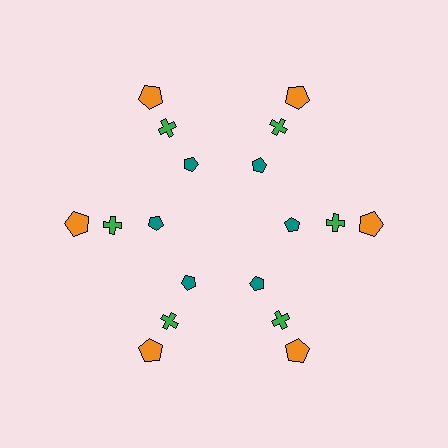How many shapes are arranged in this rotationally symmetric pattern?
There are 18 shapes, arranged in 6 groups of 3.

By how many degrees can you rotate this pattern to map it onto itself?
The pattern maps onto itself every 60 degrees of rotation.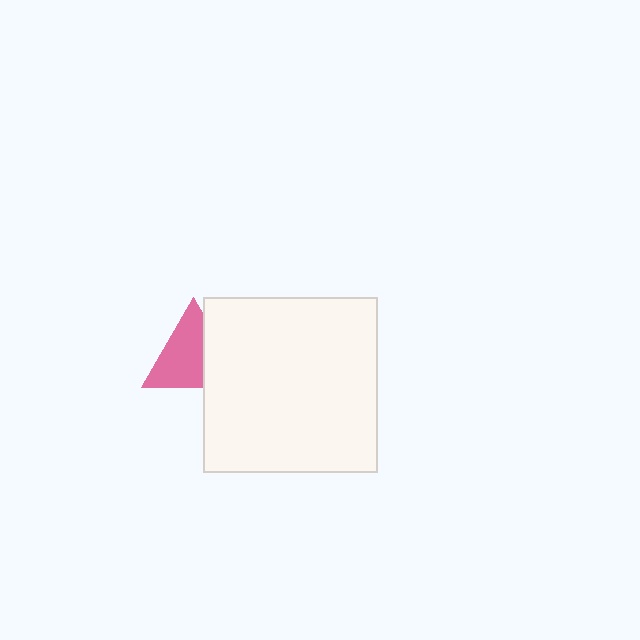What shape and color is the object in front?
The object in front is a white square.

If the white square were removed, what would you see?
You would see the complete pink triangle.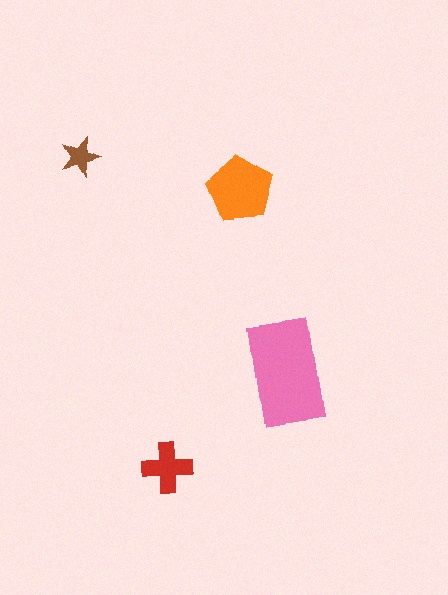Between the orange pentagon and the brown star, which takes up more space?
The orange pentagon.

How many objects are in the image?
There are 4 objects in the image.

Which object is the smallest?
The brown star.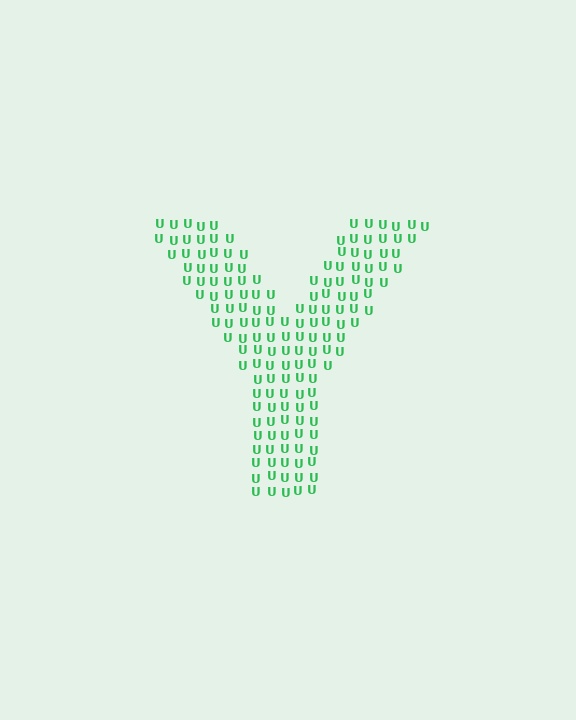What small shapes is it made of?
It is made of small letter U's.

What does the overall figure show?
The overall figure shows the letter Y.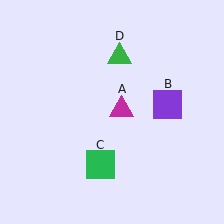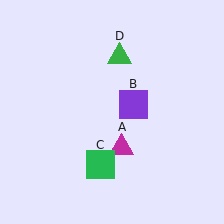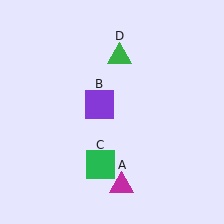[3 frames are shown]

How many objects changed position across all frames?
2 objects changed position: magenta triangle (object A), purple square (object B).